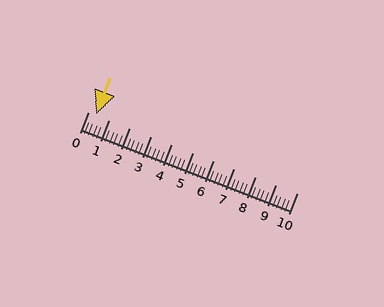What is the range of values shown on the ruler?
The ruler shows values from 0 to 10.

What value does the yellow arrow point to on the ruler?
The yellow arrow points to approximately 0.4.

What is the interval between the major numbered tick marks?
The major tick marks are spaced 1 units apart.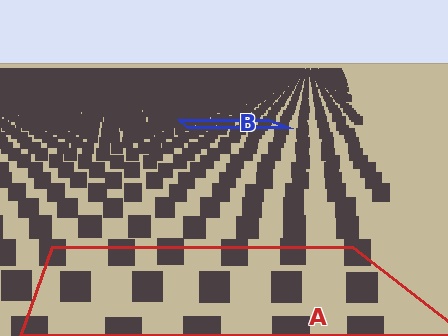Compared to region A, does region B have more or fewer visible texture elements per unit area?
Region B has more texture elements per unit area — they are packed more densely because it is farther away.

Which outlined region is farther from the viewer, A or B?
Region B is farther from the viewer — the texture elements inside it appear smaller and more densely packed.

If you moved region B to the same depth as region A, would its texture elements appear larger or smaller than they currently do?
They would appear larger. At a closer depth, the same texture elements are projected at a bigger on-screen size.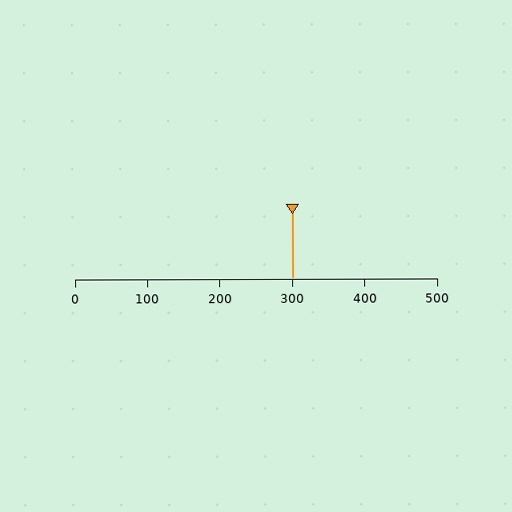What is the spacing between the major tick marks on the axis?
The major ticks are spaced 100 apart.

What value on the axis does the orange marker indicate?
The marker indicates approximately 300.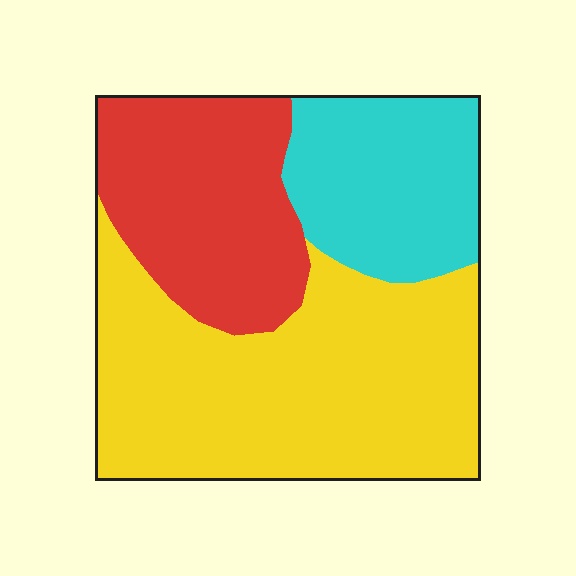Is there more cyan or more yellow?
Yellow.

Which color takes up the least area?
Cyan, at roughly 20%.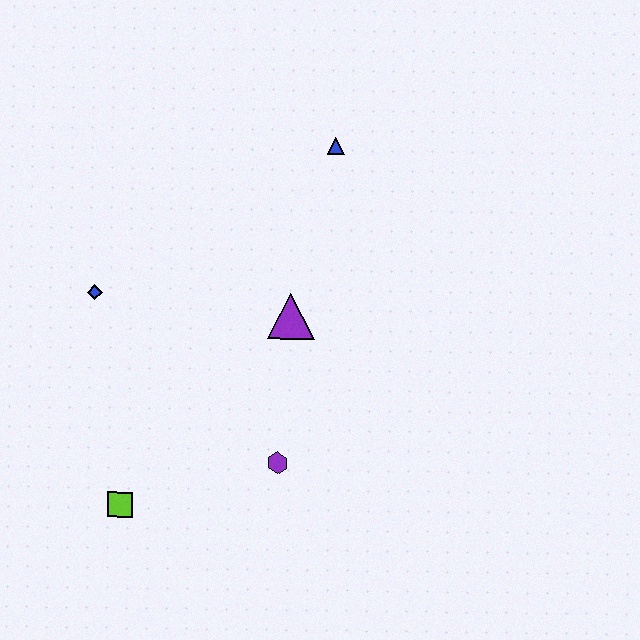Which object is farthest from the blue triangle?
The lime square is farthest from the blue triangle.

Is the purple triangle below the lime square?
No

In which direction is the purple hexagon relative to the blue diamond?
The purple hexagon is to the right of the blue diamond.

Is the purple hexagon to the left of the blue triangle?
Yes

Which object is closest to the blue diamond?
The purple triangle is closest to the blue diamond.